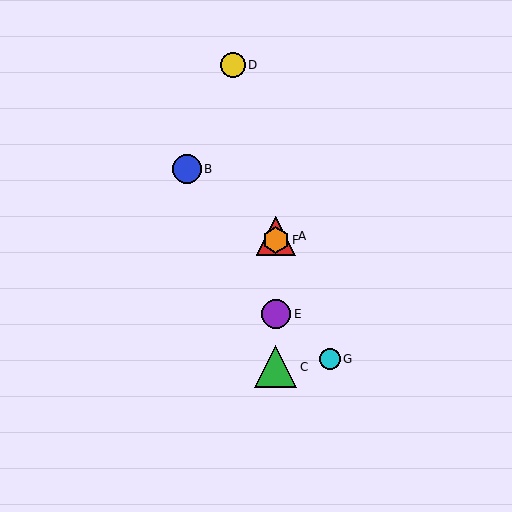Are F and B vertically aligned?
No, F is at x≈276 and B is at x≈187.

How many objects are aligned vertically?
4 objects (A, C, E, F) are aligned vertically.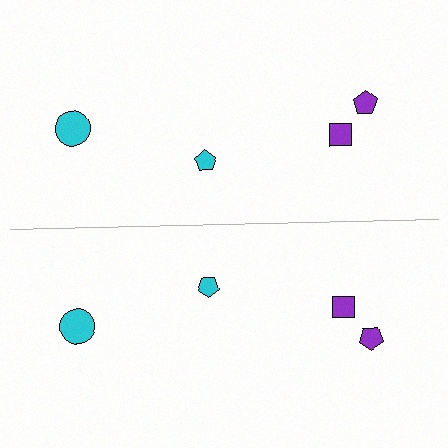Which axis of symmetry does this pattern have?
The pattern has a horizontal axis of symmetry running through the center of the image.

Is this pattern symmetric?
Yes, this pattern has bilateral (reflection) symmetry.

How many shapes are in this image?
There are 8 shapes in this image.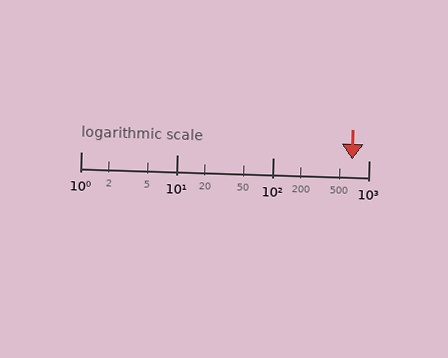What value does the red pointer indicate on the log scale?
The pointer indicates approximately 680.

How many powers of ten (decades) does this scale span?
The scale spans 3 decades, from 1 to 1000.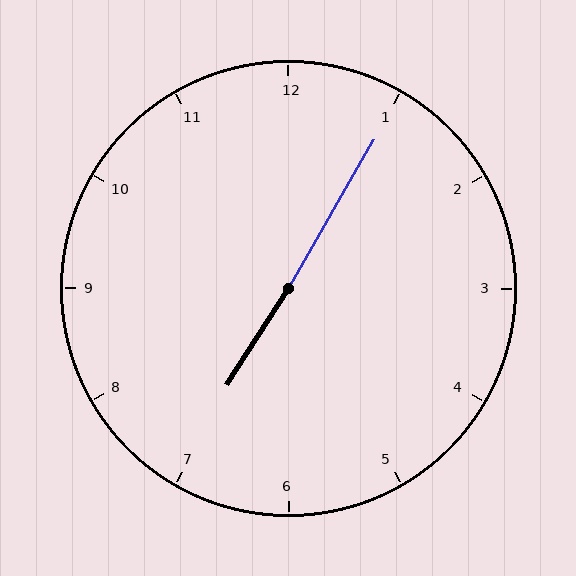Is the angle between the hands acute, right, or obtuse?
It is obtuse.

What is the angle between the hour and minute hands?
Approximately 178 degrees.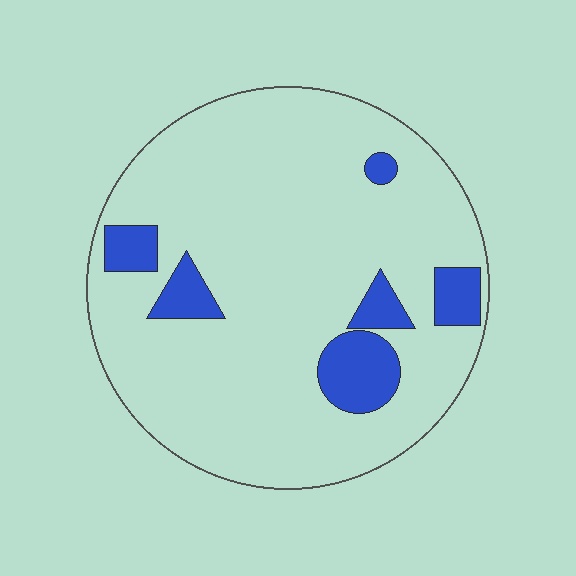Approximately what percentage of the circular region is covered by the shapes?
Approximately 15%.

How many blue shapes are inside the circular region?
6.